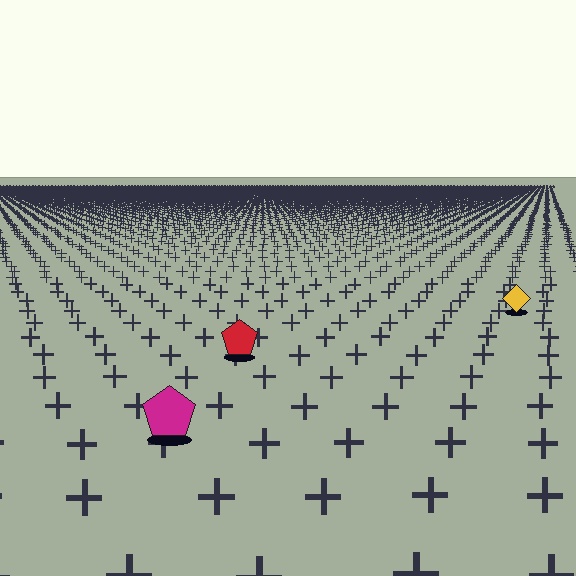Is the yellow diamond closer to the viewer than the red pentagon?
No. The red pentagon is closer — you can tell from the texture gradient: the ground texture is coarser near it.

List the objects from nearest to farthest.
From nearest to farthest: the magenta pentagon, the red pentagon, the yellow diamond.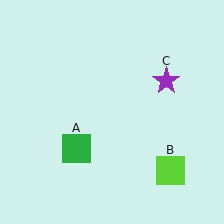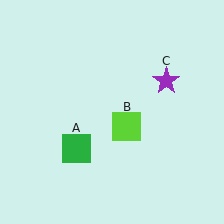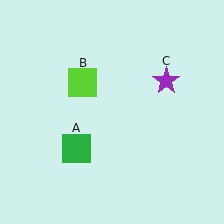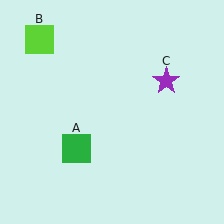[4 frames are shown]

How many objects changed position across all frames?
1 object changed position: lime square (object B).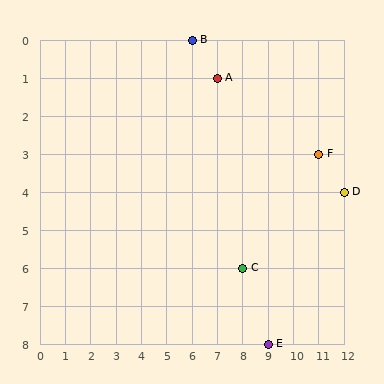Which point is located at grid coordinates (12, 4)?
Point D is at (12, 4).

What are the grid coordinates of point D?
Point D is at grid coordinates (12, 4).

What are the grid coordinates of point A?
Point A is at grid coordinates (7, 1).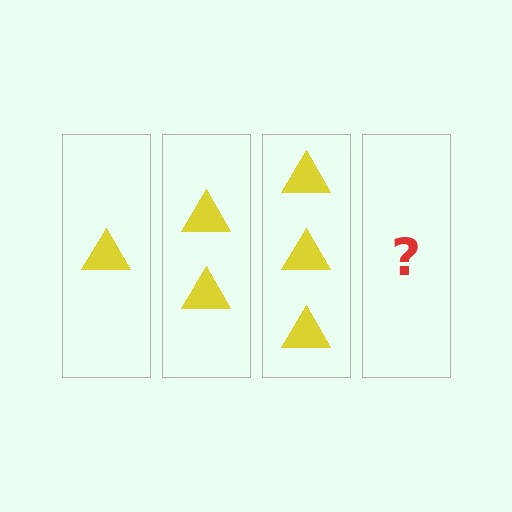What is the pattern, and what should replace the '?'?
The pattern is that each step adds one more triangle. The '?' should be 4 triangles.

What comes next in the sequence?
The next element should be 4 triangles.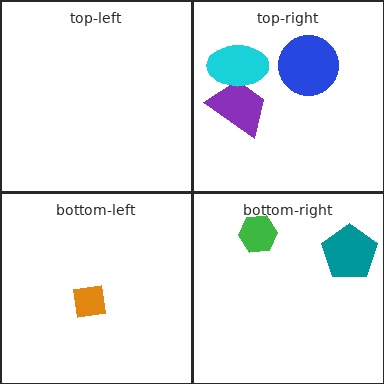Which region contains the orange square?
The bottom-left region.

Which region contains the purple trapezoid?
The top-right region.